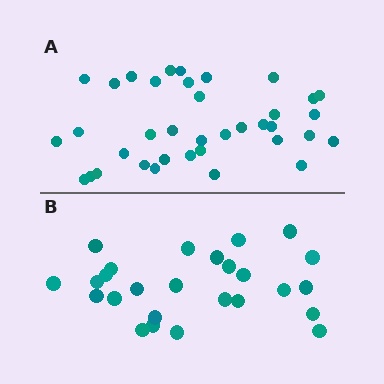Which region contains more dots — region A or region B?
Region A (the top region) has more dots.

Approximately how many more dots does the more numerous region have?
Region A has roughly 12 or so more dots than region B.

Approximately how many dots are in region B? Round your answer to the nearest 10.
About 30 dots. (The exact count is 26, which rounds to 30.)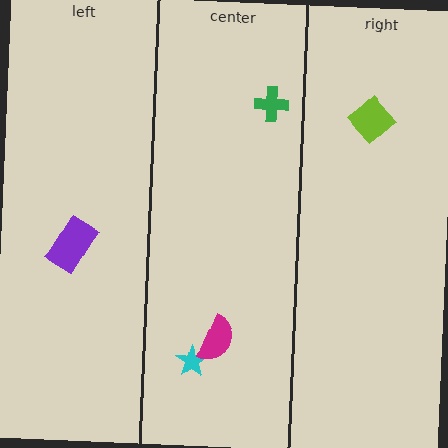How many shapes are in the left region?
1.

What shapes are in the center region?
The cyan star, the green cross, the magenta semicircle.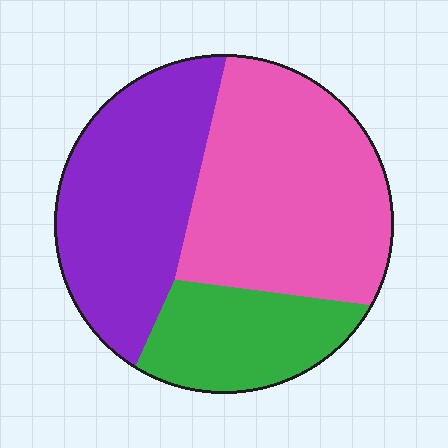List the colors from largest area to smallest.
From largest to smallest: pink, purple, green.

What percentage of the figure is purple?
Purple takes up between a quarter and a half of the figure.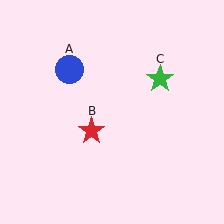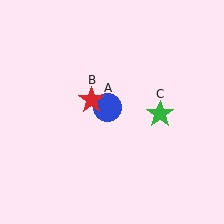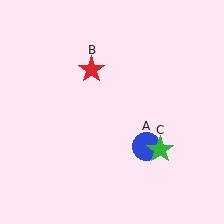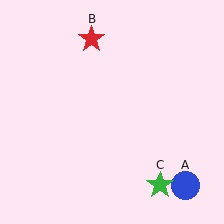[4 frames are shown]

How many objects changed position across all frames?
3 objects changed position: blue circle (object A), red star (object B), green star (object C).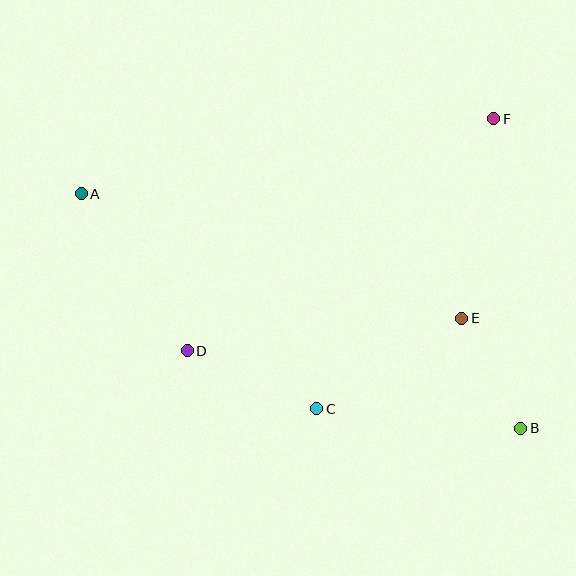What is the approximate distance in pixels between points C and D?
The distance between C and D is approximately 142 pixels.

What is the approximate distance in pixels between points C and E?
The distance between C and E is approximately 171 pixels.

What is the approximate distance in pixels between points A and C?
The distance between A and C is approximately 319 pixels.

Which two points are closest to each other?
Points B and E are closest to each other.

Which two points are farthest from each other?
Points A and B are farthest from each other.